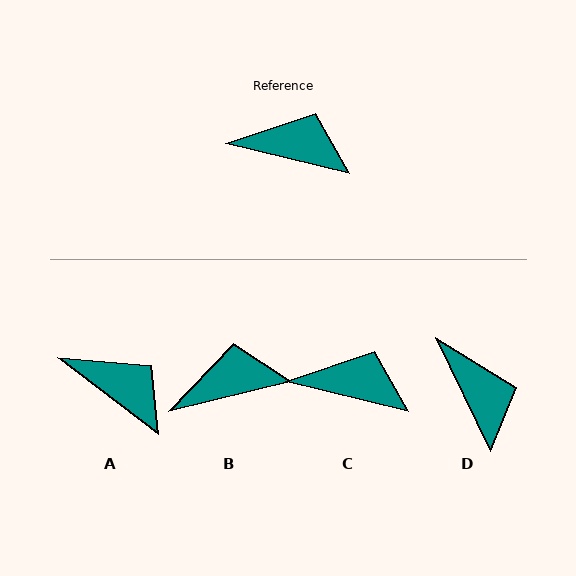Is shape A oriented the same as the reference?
No, it is off by about 24 degrees.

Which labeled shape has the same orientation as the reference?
C.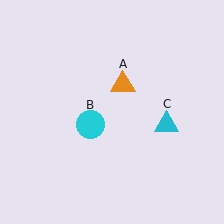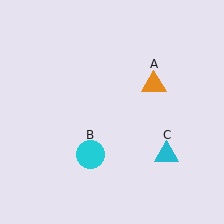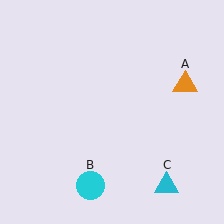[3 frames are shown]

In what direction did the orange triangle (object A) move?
The orange triangle (object A) moved right.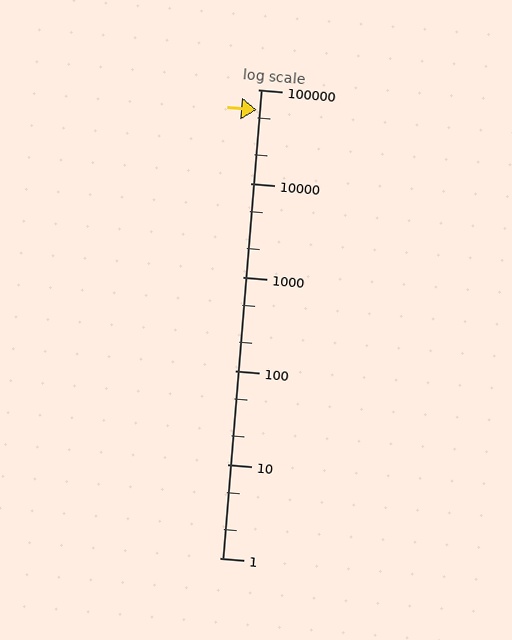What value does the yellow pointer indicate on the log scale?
The pointer indicates approximately 61000.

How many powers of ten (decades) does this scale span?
The scale spans 5 decades, from 1 to 100000.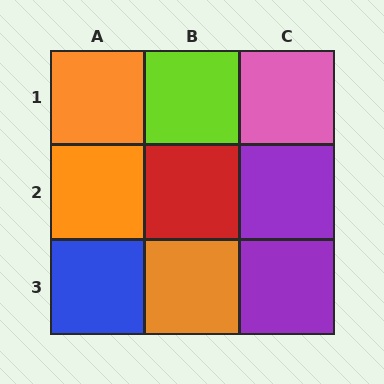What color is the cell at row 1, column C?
Pink.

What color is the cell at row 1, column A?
Orange.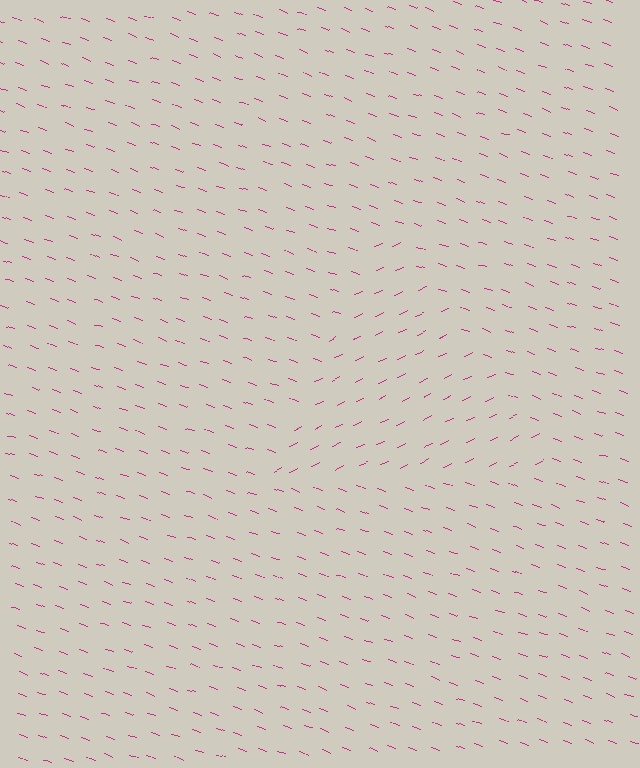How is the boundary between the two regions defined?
The boundary is defined purely by a change in line orientation (approximately 45 degrees difference). All lines are the same color and thickness.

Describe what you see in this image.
The image is filled with small magenta line segments. A triangle region in the image has lines oriented differently from the surrounding lines, creating a visible texture boundary.